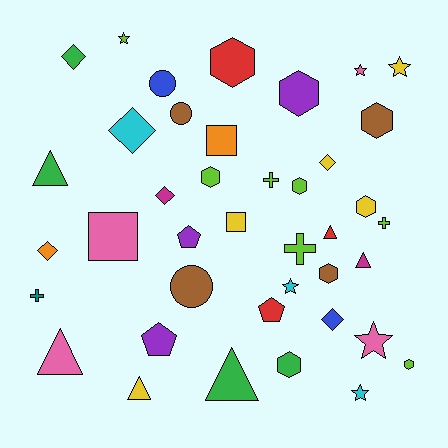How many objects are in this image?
There are 40 objects.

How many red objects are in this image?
There are 3 red objects.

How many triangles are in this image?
There are 6 triangles.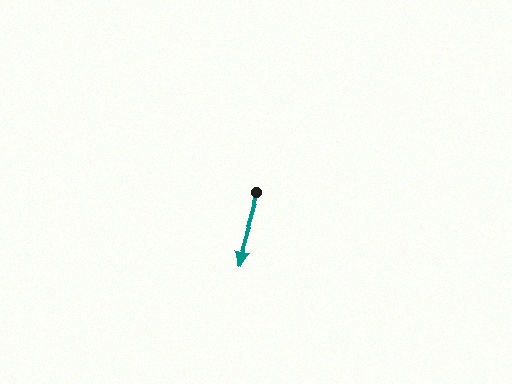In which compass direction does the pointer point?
South.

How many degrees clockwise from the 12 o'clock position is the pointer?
Approximately 196 degrees.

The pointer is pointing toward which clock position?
Roughly 7 o'clock.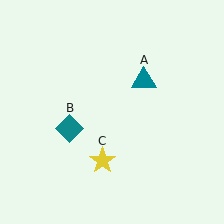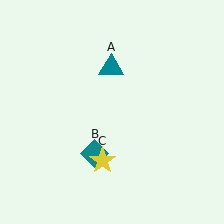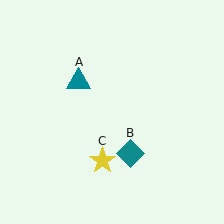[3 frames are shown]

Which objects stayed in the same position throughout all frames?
Yellow star (object C) remained stationary.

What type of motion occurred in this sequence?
The teal triangle (object A), teal diamond (object B) rotated counterclockwise around the center of the scene.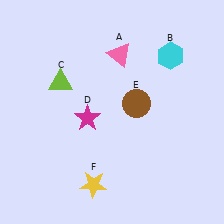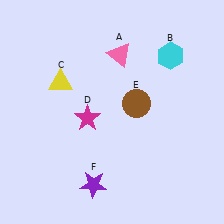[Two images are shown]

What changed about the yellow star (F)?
In Image 1, F is yellow. In Image 2, it changed to purple.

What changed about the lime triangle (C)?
In Image 1, C is lime. In Image 2, it changed to yellow.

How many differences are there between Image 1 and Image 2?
There are 2 differences between the two images.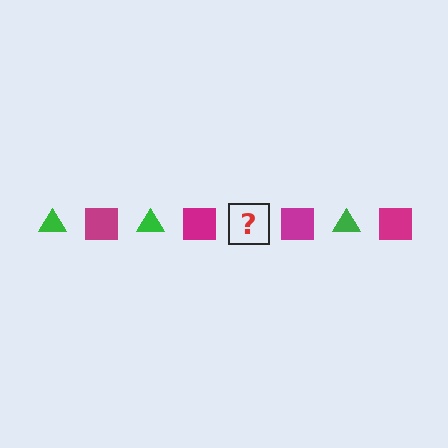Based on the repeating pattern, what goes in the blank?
The blank should be a green triangle.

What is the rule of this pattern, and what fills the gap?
The rule is that the pattern alternates between green triangle and magenta square. The gap should be filled with a green triangle.